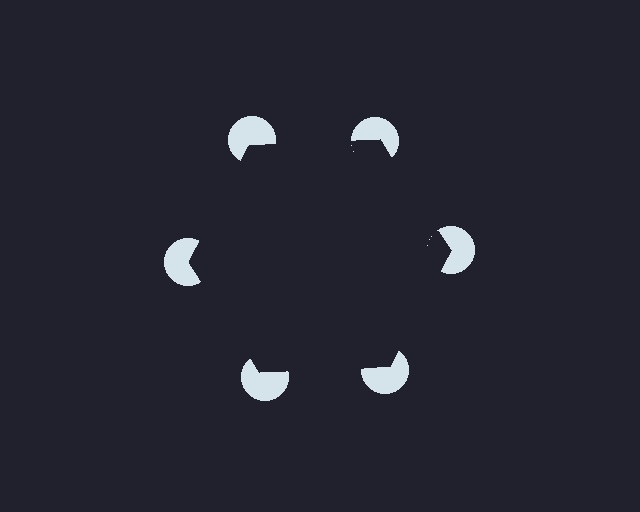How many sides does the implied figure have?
6 sides.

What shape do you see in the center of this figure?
An illusory hexagon — its edges are inferred from the aligned wedge cuts in the pac-man discs, not physically drawn.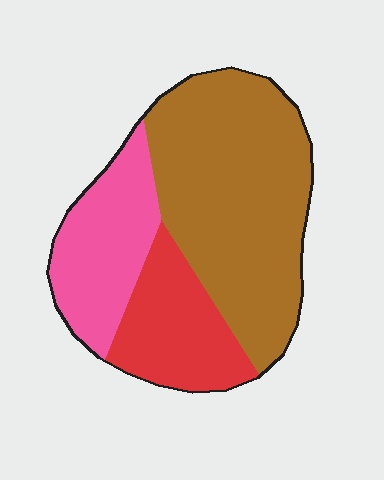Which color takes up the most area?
Brown, at roughly 55%.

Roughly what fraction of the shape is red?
Red covers roughly 20% of the shape.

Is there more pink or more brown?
Brown.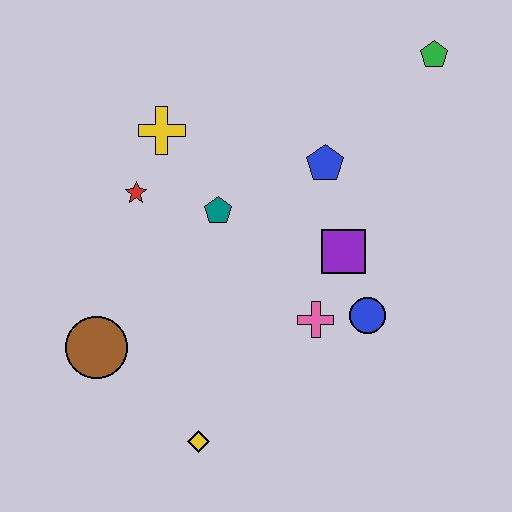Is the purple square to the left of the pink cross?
No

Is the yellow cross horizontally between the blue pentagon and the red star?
Yes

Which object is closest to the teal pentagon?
The red star is closest to the teal pentagon.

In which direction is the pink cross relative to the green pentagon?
The pink cross is below the green pentagon.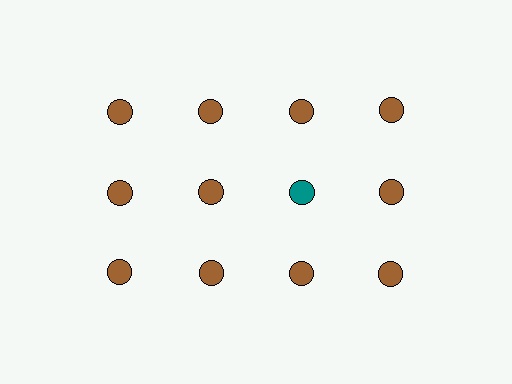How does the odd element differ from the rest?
It has a different color: teal instead of brown.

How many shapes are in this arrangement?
There are 12 shapes arranged in a grid pattern.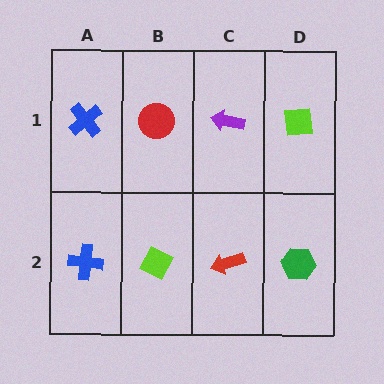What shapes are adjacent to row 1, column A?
A blue cross (row 2, column A), a red circle (row 1, column B).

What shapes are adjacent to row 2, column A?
A blue cross (row 1, column A), a lime diamond (row 2, column B).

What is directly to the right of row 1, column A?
A red circle.